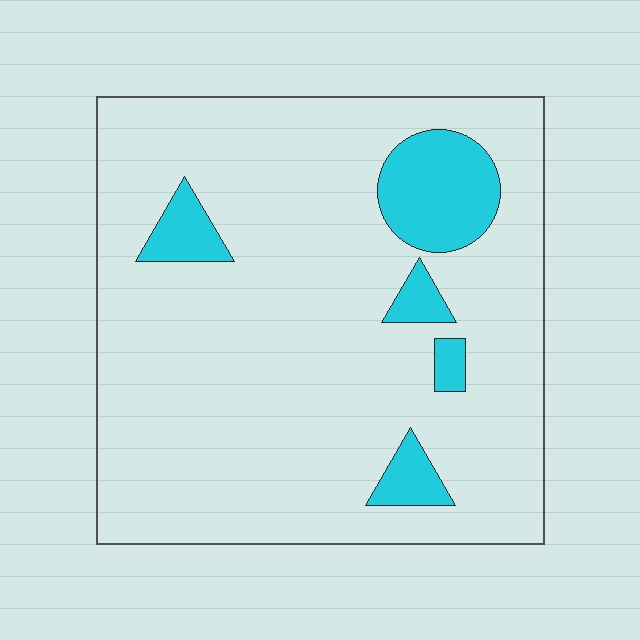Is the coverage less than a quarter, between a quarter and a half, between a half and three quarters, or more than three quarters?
Less than a quarter.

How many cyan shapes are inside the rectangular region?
5.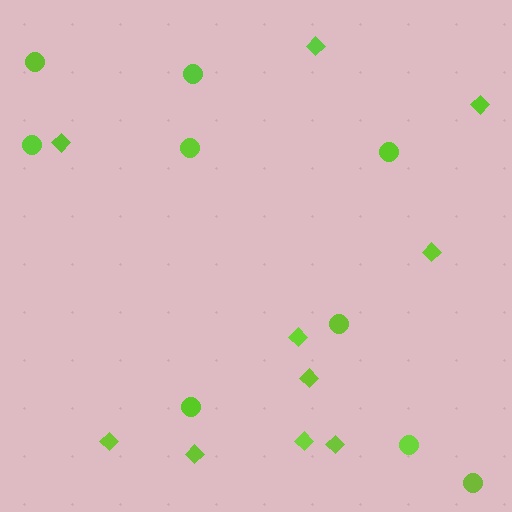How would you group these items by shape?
There are 2 groups: one group of diamonds (10) and one group of circles (9).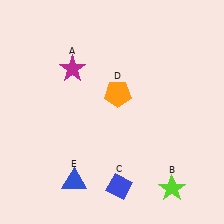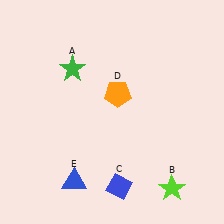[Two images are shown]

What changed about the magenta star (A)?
In Image 1, A is magenta. In Image 2, it changed to green.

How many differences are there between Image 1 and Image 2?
There is 1 difference between the two images.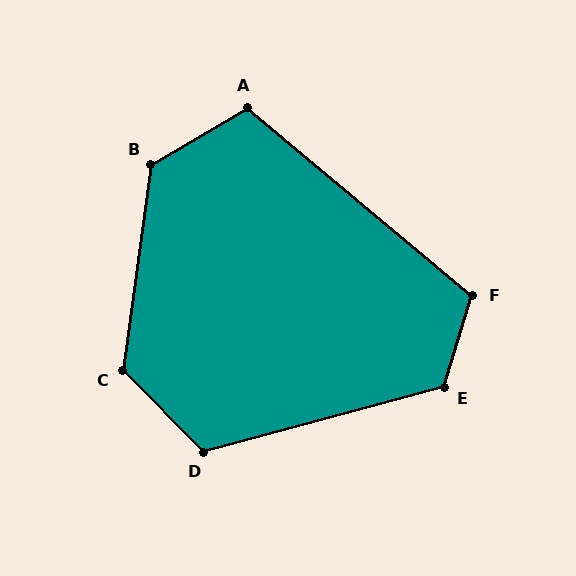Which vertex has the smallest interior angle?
A, at approximately 110 degrees.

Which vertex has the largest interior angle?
B, at approximately 128 degrees.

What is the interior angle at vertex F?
Approximately 113 degrees (obtuse).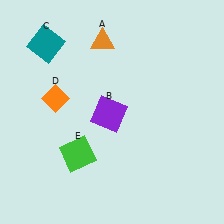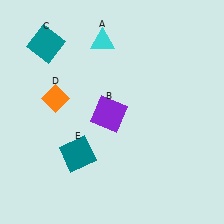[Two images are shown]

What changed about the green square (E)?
In Image 1, E is green. In Image 2, it changed to teal.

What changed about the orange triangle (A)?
In Image 1, A is orange. In Image 2, it changed to cyan.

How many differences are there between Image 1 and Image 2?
There are 2 differences between the two images.